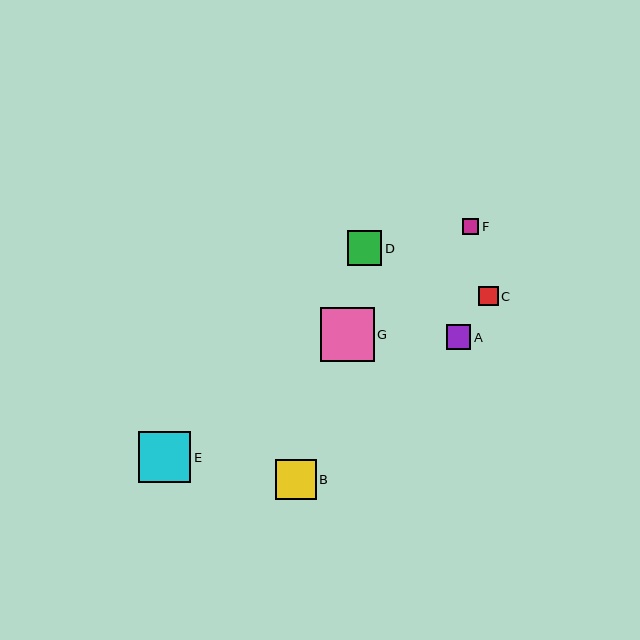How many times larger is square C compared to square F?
Square C is approximately 1.2 times the size of square F.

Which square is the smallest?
Square F is the smallest with a size of approximately 16 pixels.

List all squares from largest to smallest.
From largest to smallest: G, E, B, D, A, C, F.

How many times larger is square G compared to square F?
Square G is approximately 3.3 times the size of square F.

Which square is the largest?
Square G is the largest with a size of approximately 54 pixels.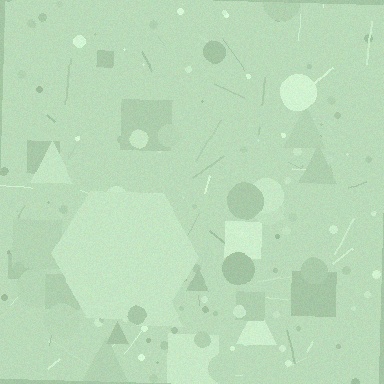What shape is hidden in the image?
A hexagon is hidden in the image.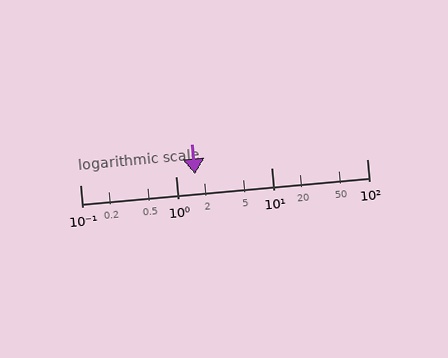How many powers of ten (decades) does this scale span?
The scale spans 3 decades, from 0.1 to 100.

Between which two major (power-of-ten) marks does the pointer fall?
The pointer is between 1 and 10.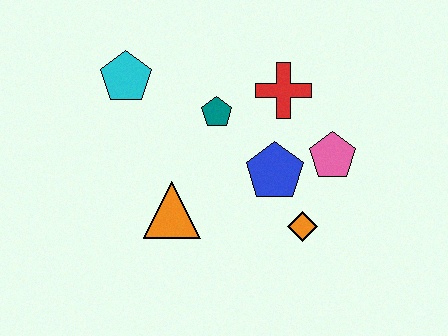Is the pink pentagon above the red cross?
No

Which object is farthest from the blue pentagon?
The cyan pentagon is farthest from the blue pentagon.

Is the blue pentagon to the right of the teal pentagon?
Yes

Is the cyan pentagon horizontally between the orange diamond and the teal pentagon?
No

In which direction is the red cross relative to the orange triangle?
The red cross is above the orange triangle.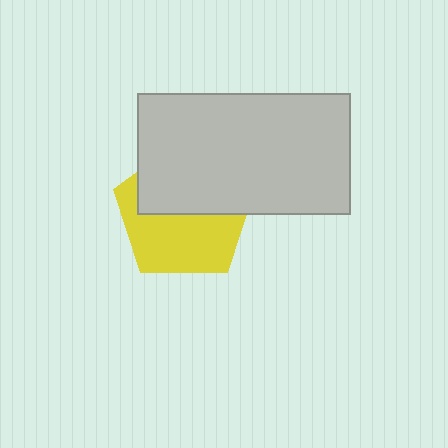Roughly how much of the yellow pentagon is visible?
About half of it is visible (roughly 52%).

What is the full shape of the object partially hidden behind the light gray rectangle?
The partially hidden object is a yellow pentagon.